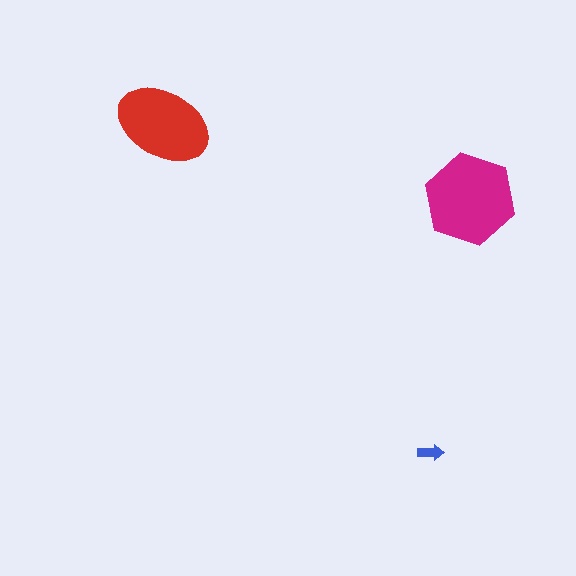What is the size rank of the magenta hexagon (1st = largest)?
1st.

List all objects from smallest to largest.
The blue arrow, the red ellipse, the magenta hexagon.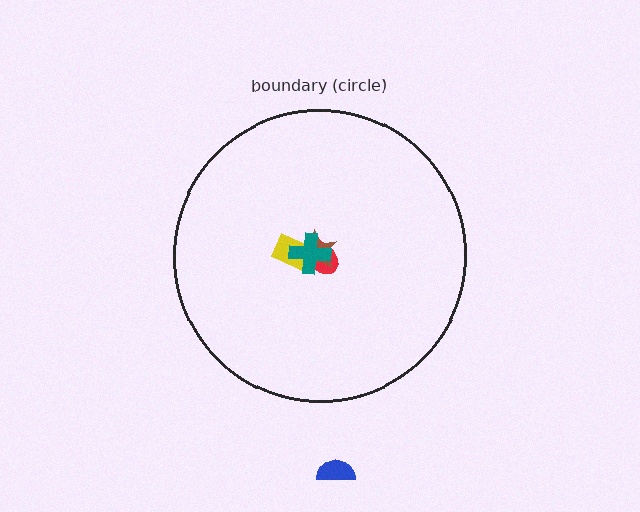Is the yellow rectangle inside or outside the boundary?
Inside.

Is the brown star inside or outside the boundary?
Inside.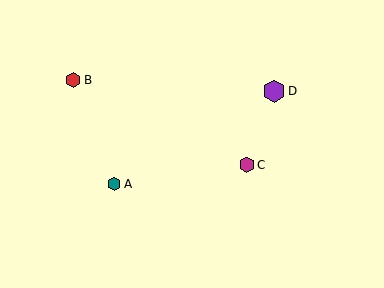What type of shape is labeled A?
Shape A is a teal hexagon.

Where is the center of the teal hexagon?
The center of the teal hexagon is at (114, 184).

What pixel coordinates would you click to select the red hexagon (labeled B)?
Click at (73, 80) to select the red hexagon B.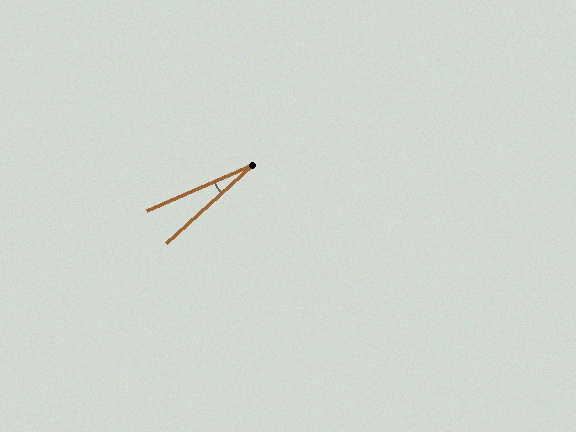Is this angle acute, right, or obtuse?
It is acute.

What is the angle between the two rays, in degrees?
Approximately 19 degrees.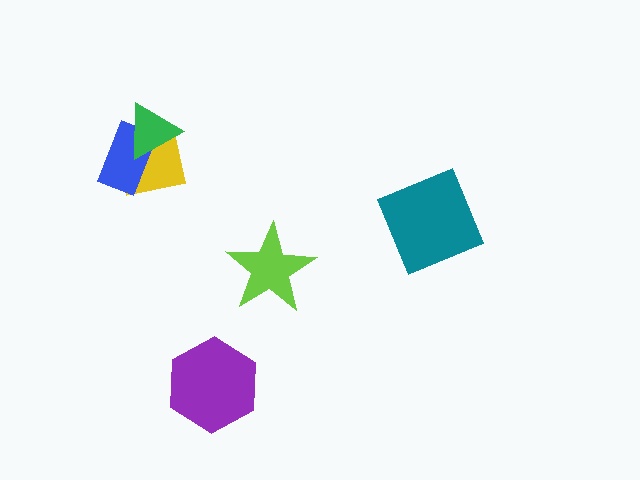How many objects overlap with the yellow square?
2 objects overlap with the yellow square.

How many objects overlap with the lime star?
0 objects overlap with the lime star.